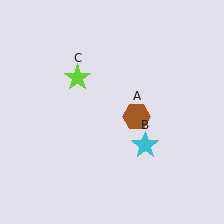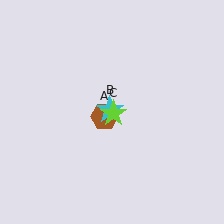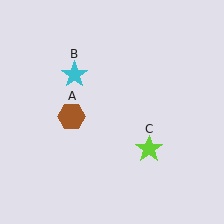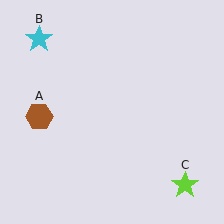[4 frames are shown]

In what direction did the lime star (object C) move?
The lime star (object C) moved down and to the right.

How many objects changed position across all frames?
3 objects changed position: brown hexagon (object A), cyan star (object B), lime star (object C).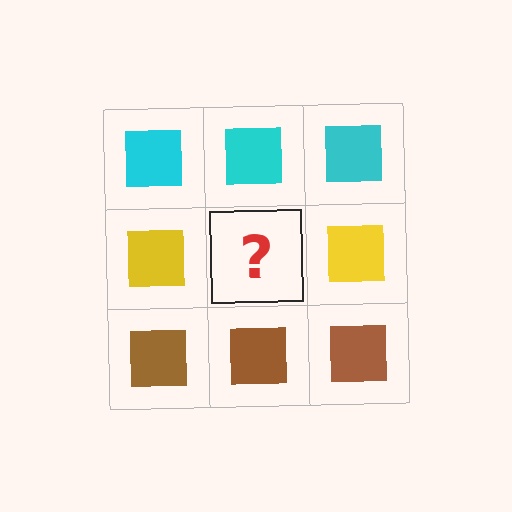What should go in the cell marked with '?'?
The missing cell should contain a yellow square.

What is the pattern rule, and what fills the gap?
The rule is that each row has a consistent color. The gap should be filled with a yellow square.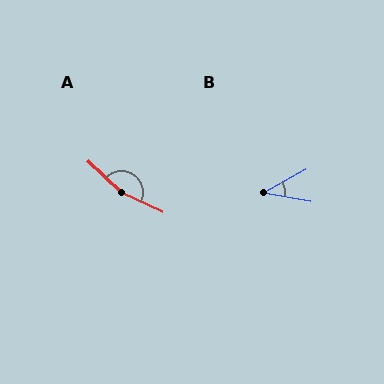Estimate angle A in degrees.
Approximately 162 degrees.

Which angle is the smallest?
B, at approximately 38 degrees.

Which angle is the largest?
A, at approximately 162 degrees.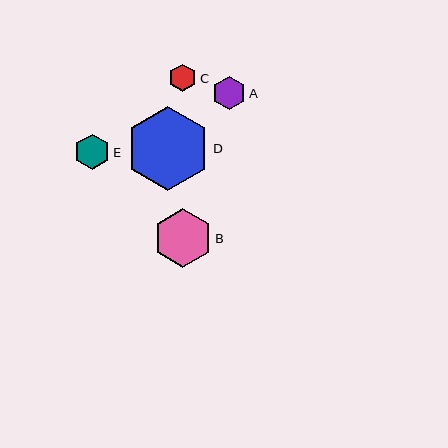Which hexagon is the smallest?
Hexagon C is the smallest with a size of approximately 28 pixels.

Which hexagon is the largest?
Hexagon D is the largest with a size of approximately 83 pixels.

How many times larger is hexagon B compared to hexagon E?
Hexagon B is approximately 1.7 times the size of hexagon E.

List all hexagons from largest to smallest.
From largest to smallest: D, B, E, A, C.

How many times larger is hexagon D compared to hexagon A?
Hexagon D is approximately 2.5 times the size of hexagon A.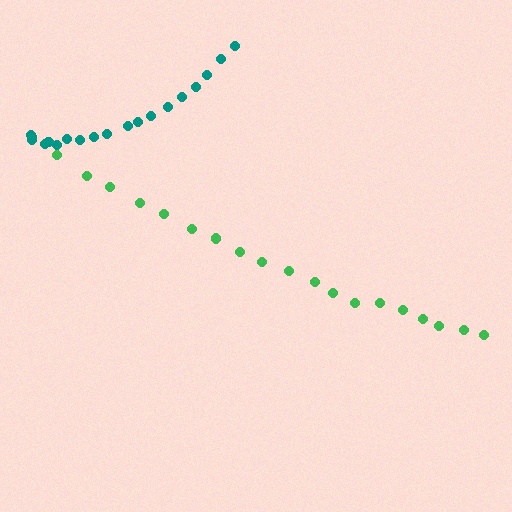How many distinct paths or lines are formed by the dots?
There are 2 distinct paths.